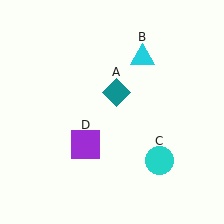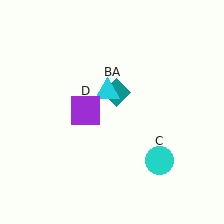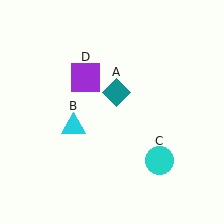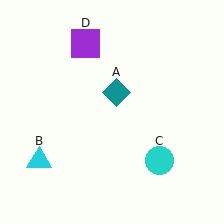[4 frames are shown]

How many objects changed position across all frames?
2 objects changed position: cyan triangle (object B), purple square (object D).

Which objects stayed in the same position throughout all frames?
Teal diamond (object A) and cyan circle (object C) remained stationary.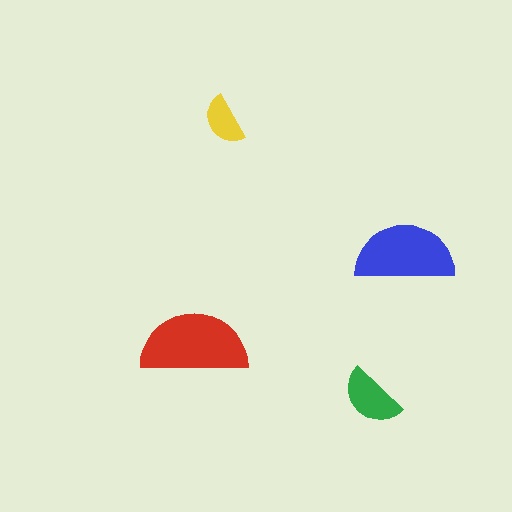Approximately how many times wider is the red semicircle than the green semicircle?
About 1.5 times wider.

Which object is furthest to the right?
The blue semicircle is rightmost.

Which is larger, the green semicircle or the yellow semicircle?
The green one.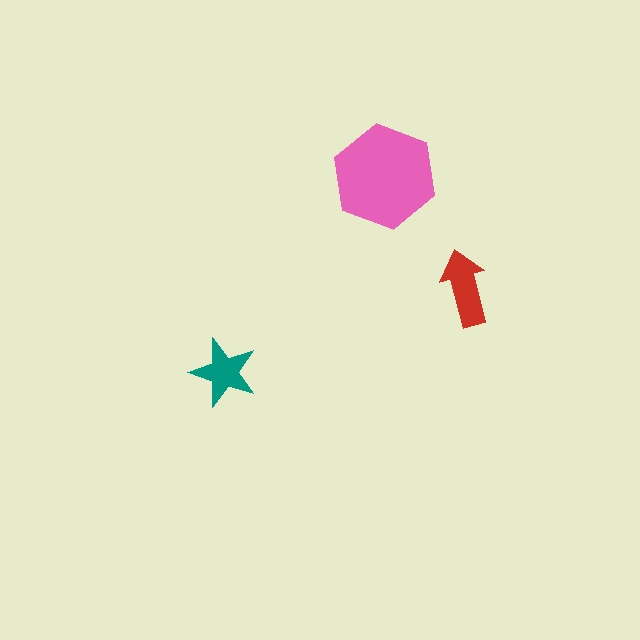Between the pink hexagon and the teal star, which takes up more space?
The pink hexagon.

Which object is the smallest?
The teal star.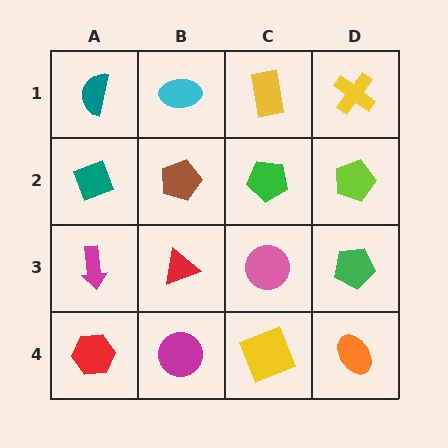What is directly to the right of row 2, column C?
A lime pentagon.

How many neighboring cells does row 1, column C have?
3.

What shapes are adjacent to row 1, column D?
A lime pentagon (row 2, column D), a yellow rectangle (row 1, column C).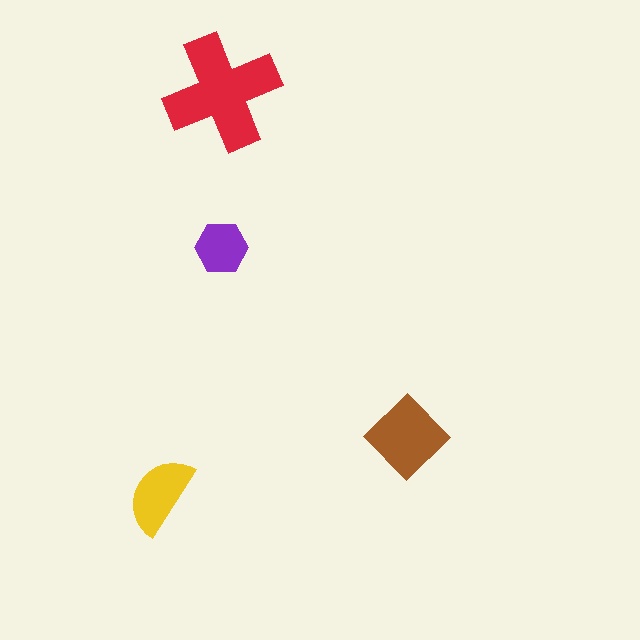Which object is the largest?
The red cross.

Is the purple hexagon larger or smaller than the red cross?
Smaller.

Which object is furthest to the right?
The brown diamond is rightmost.